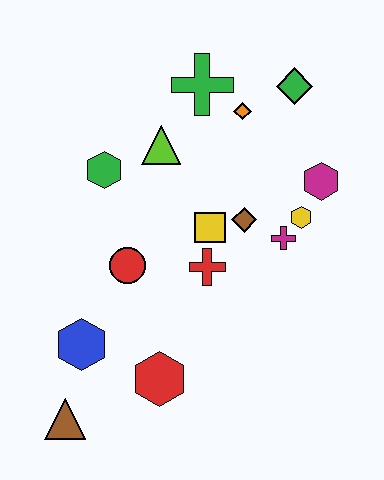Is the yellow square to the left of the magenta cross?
Yes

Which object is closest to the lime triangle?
The green hexagon is closest to the lime triangle.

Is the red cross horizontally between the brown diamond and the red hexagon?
Yes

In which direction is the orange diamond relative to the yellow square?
The orange diamond is above the yellow square.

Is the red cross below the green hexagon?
Yes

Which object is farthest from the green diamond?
The brown triangle is farthest from the green diamond.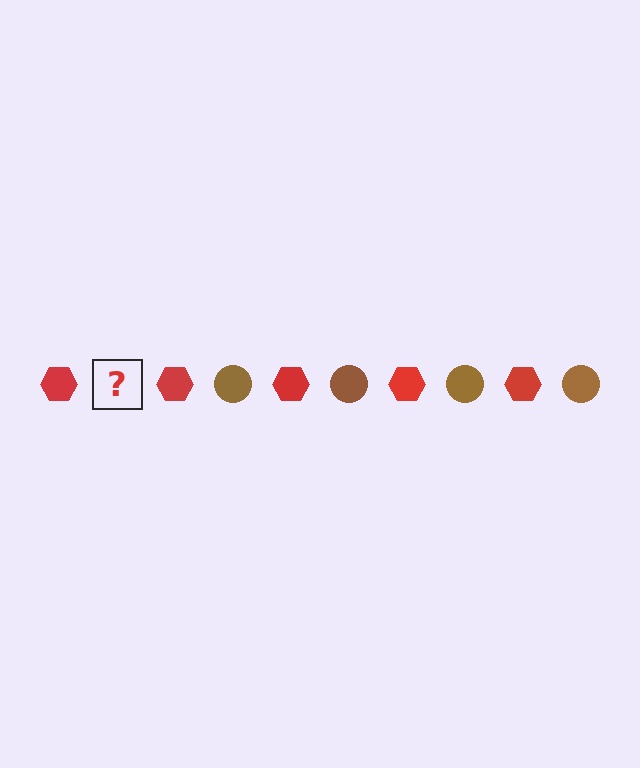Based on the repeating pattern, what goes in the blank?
The blank should be a brown circle.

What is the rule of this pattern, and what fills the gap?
The rule is that the pattern alternates between red hexagon and brown circle. The gap should be filled with a brown circle.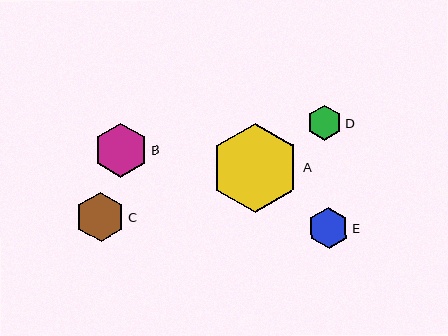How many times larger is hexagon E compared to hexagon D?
Hexagon E is approximately 1.2 times the size of hexagon D.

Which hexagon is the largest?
Hexagon A is the largest with a size of approximately 89 pixels.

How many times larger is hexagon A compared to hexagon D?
Hexagon A is approximately 2.6 times the size of hexagon D.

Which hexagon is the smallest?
Hexagon D is the smallest with a size of approximately 35 pixels.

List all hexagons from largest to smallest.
From largest to smallest: A, B, C, E, D.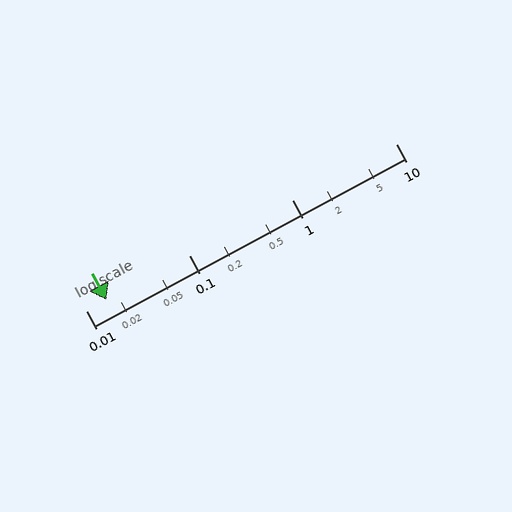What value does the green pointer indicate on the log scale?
The pointer indicates approximately 0.016.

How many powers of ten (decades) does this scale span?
The scale spans 3 decades, from 0.01 to 10.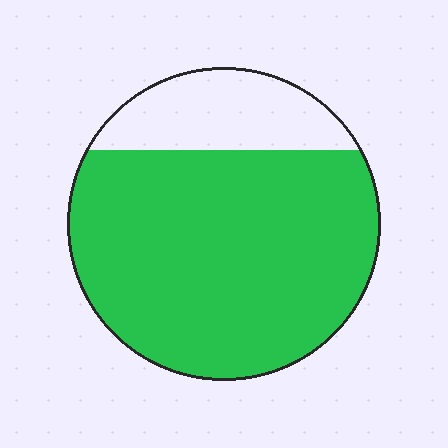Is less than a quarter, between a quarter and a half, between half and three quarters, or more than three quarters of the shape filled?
More than three quarters.